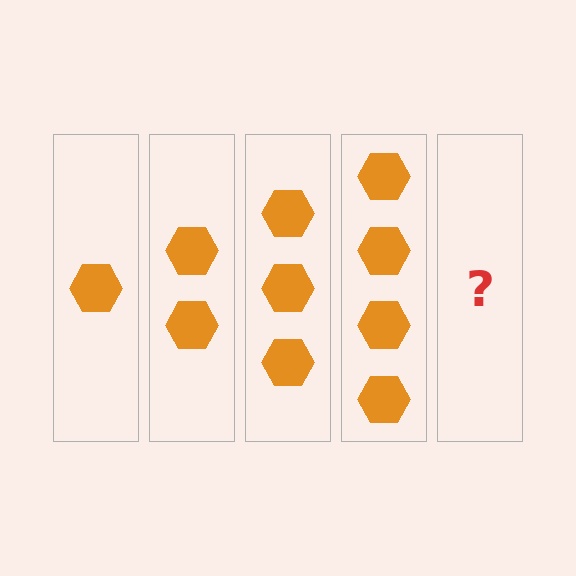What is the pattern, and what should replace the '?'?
The pattern is that each step adds one more hexagon. The '?' should be 5 hexagons.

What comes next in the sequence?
The next element should be 5 hexagons.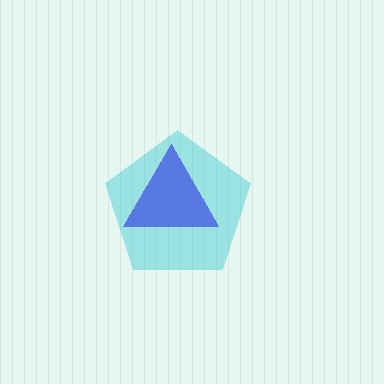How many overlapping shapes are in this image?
There are 2 overlapping shapes in the image.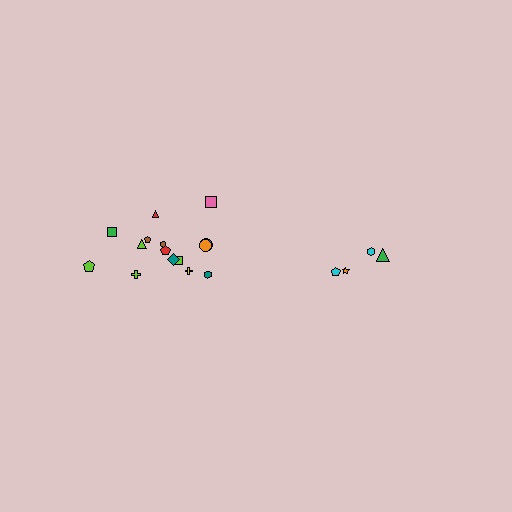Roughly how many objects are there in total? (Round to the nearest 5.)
Roughly 20 objects in total.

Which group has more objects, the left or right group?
The left group.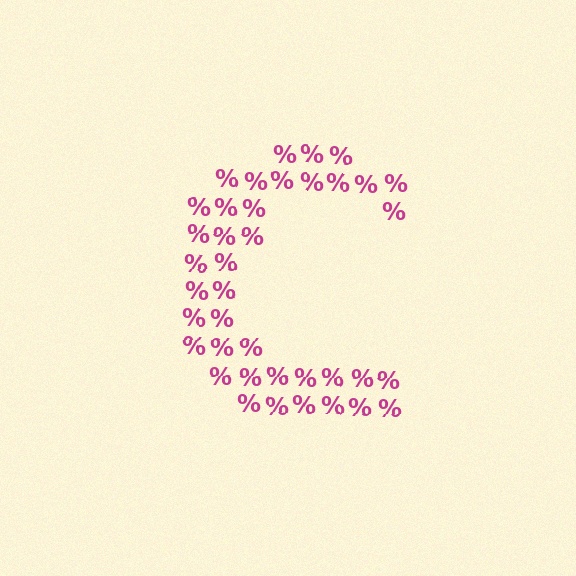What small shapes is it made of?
It is made of small percent signs.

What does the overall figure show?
The overall figure shows the letter C.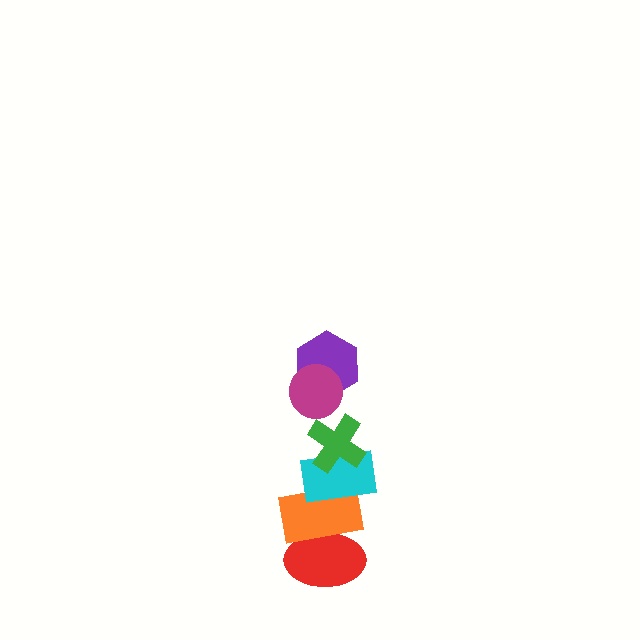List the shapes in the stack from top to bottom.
From top to bottom: the magenta circle, the purple hexagon, the green cross, the cyan rectangle, the orange rectangle, the red ellipse.